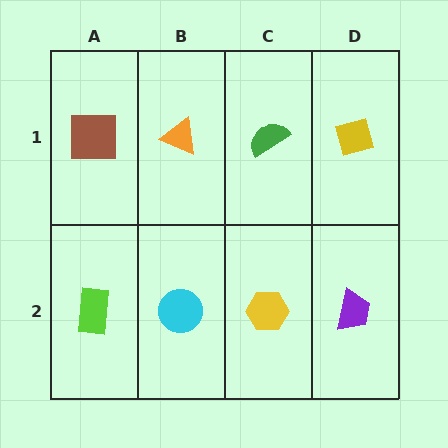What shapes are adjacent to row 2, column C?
A green semicircle (row 1, column C), a cyan circle (row 2, column B), a purple trapezoid (row 2, column D).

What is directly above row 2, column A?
A brown square.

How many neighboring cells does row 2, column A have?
2.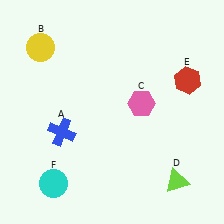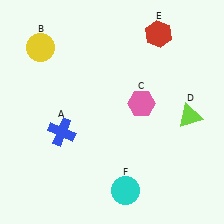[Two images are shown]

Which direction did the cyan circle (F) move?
The cyan circle (F) moved right.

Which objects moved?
The objects that moved are: the lime triangle (D), the red hexagon (E), the cyan circle (F).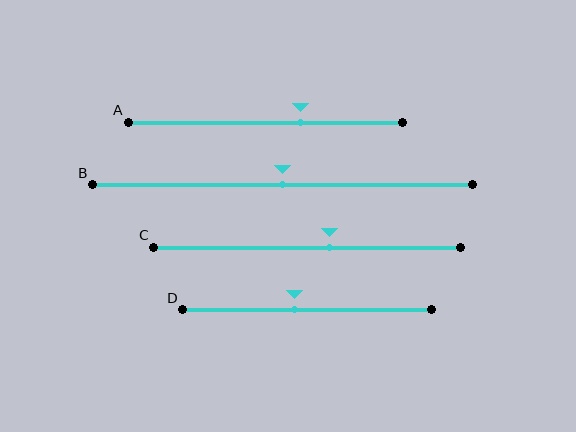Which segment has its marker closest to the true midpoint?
Segment B has its marker closest to the true midpoint.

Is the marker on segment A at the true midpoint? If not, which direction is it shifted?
No, the marker on segment A is shifted to the right by about 13% of the segment length.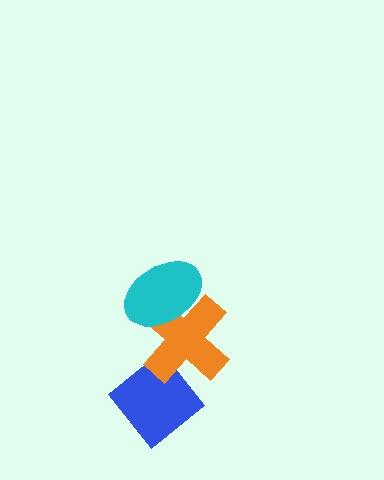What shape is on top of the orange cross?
The cyan ellipse is on top of the orange cross.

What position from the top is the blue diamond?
The blue diamond is 3rd from the top.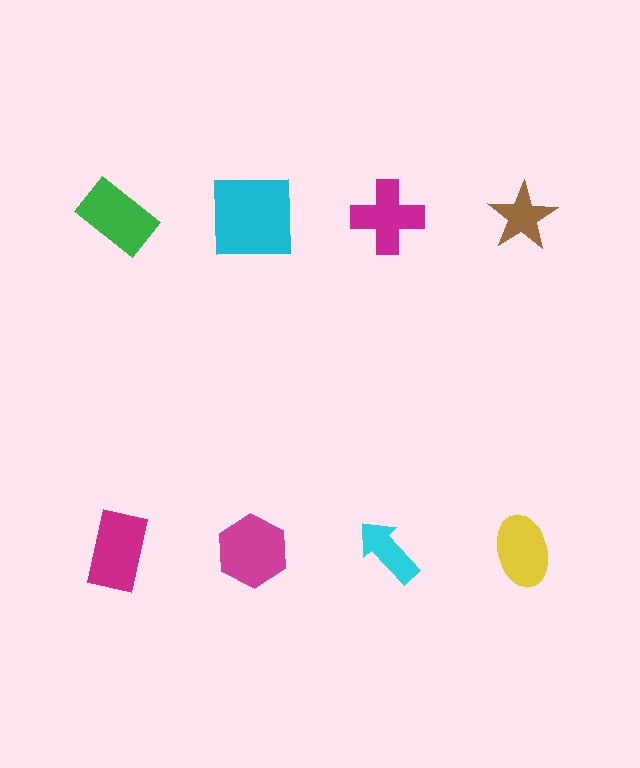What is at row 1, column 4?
A brown star.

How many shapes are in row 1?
4 shapes.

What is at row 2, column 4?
A yellow ellipse.